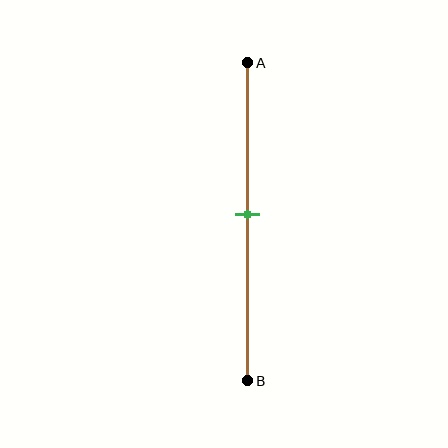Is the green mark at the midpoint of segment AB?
Yes, the mark is approximately at the midpoint.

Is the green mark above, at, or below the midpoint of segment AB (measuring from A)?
The green mark is approximately at the midpoint of segment AB.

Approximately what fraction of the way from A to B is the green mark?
The green mark is approximately 50% of the way from A to B.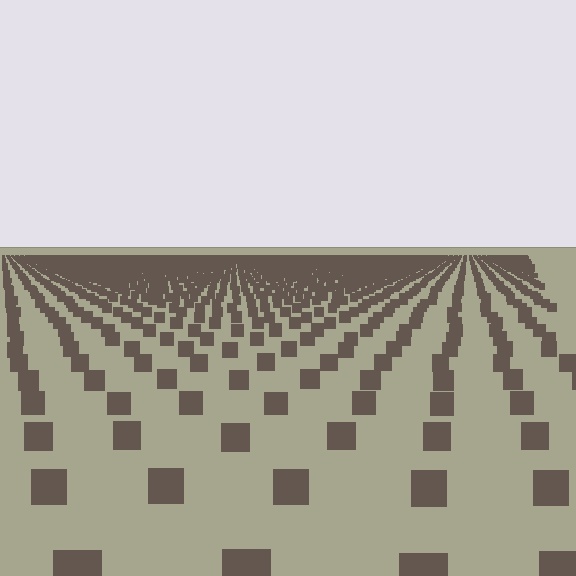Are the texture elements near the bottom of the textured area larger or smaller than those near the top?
Larger. Near the bottom, elements are closer to the viewer and appear at a bigger on-screen size.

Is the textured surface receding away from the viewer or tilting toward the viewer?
The surface is receding away from the viewer. Texture elements get smaller and denser toward the top.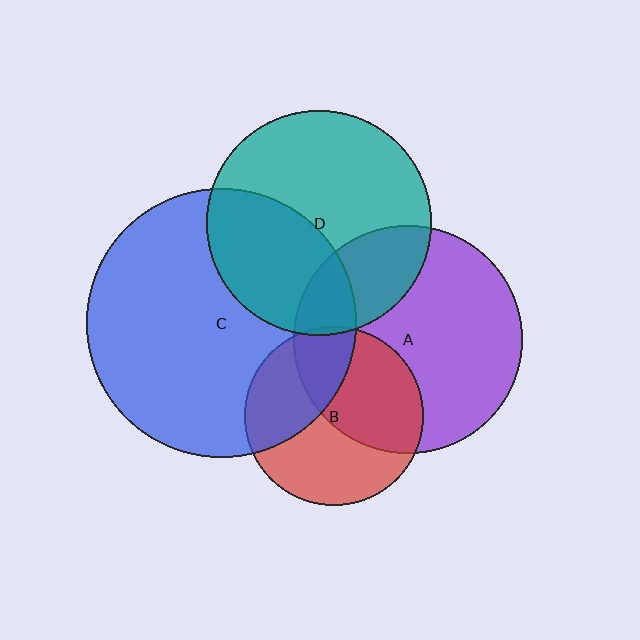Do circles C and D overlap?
Yes.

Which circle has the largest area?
Circle C (blue).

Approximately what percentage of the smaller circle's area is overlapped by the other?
Approximately 40%.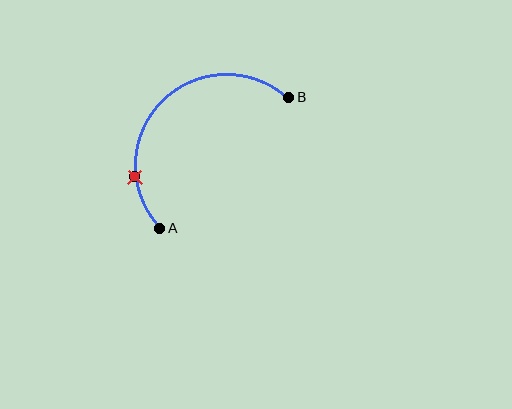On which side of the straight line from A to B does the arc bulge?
The arc bulges above and to the left of the straight line connecting A and B.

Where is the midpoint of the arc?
The arc midpoint is the point on the curve farthest from the straight line joining A and B. It sits above and to the left of that line.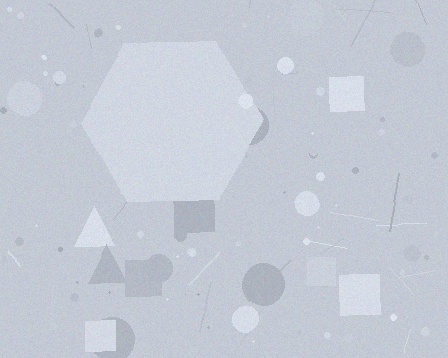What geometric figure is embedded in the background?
A hexagon is embedded in the background.